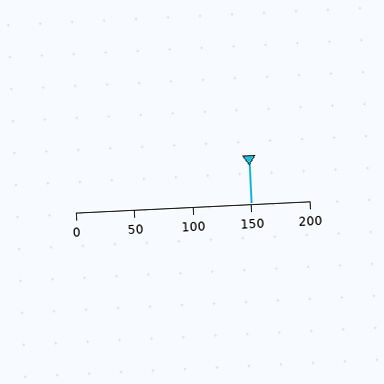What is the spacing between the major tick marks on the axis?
The major ticks are spaced 50 apart.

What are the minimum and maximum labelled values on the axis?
The axis runs from 0 to 200.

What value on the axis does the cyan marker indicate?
The marker indicates approximately 150.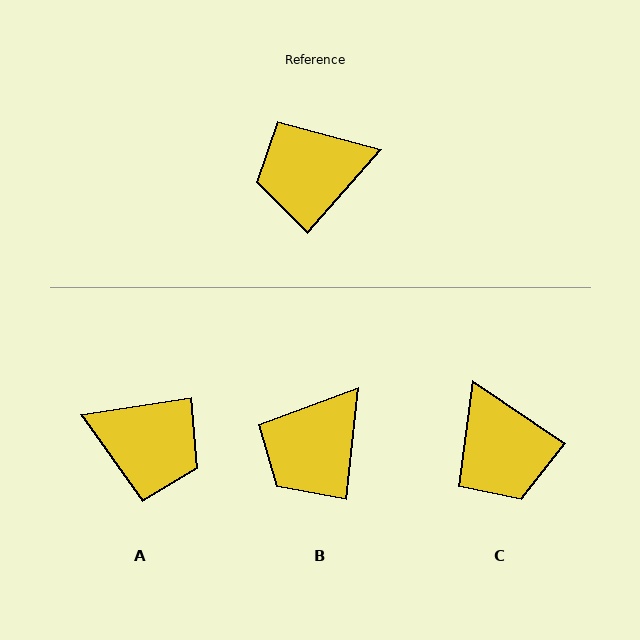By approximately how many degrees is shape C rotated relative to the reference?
Approximately 97 degrees counter-clockwise.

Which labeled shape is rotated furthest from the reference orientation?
A, about 140 degrees away.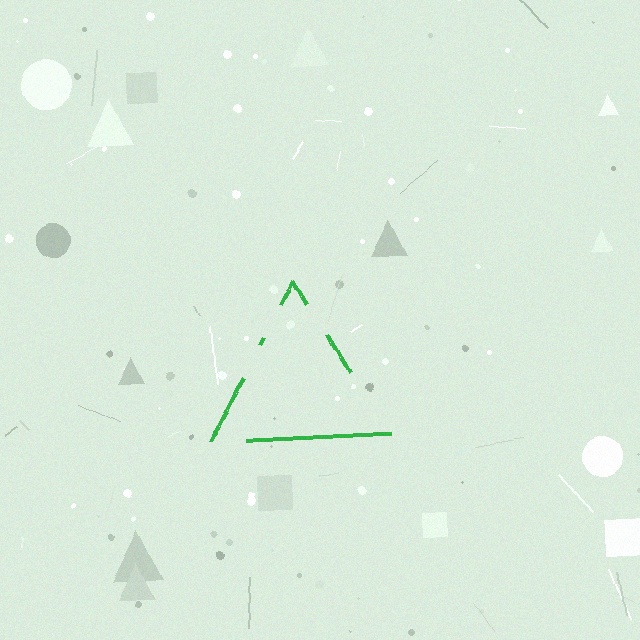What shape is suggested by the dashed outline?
The dashed outline suggests a triangle.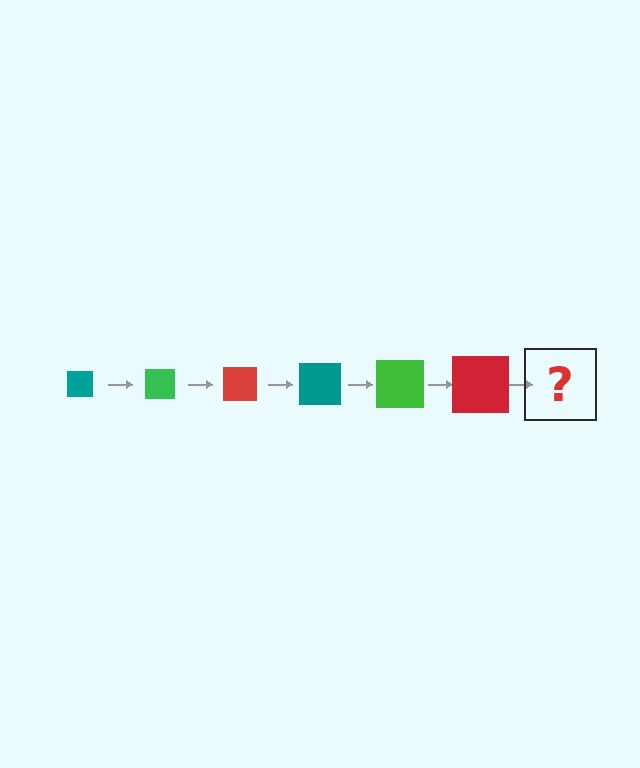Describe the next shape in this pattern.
It should be a teal square, larger than the previous one.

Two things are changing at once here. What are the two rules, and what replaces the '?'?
The two rules are that the square grows larger each step and the color cycles through teal, green, and red. The '?' should be a teal square, larger than the previous one.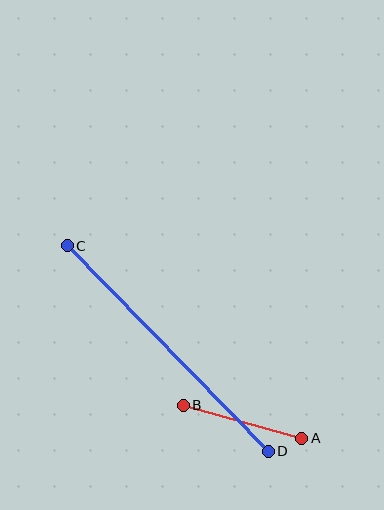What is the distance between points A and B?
The distance is approximately 123 pixels.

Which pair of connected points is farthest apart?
Points C and D are farthest apart.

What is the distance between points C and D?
The distance is approximately 287 pixels.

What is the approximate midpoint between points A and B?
The midpoint is at approximately (242, 422) pixels.